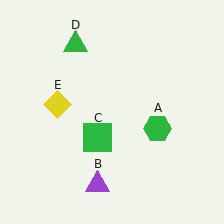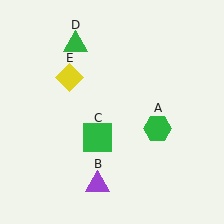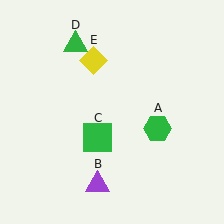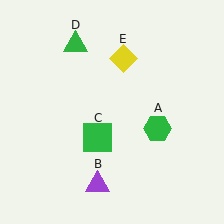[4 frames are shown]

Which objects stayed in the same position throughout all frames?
Green hexagon (object A) and purple triangle (object B) and green square (object C) and green triangle (object D) remained stationary.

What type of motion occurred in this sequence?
The yellow diamond (object E) rotated clockwise around the center of the scene.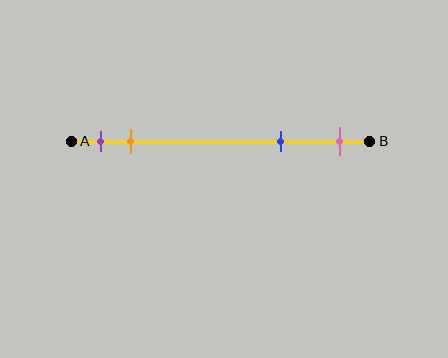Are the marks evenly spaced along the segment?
No, the marks are not evenly spaced.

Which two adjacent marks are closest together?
The purple and orange marks are the closest adjacent pair.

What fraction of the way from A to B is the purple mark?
The purple mark is approximately 10% (0.1) of the way from A to B.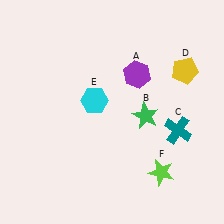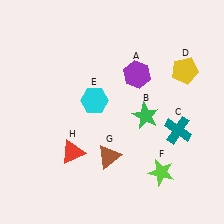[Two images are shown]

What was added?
A brown triangle (G), a red triangle (H) were added in Image 2.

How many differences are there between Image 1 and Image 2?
There are 2 differences between the two images.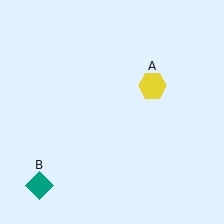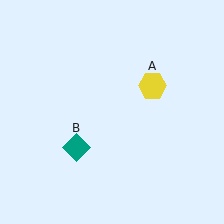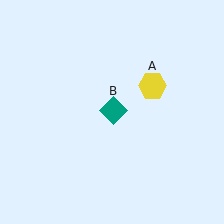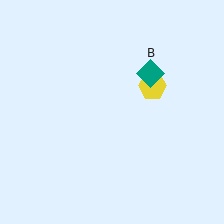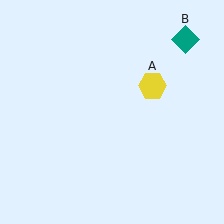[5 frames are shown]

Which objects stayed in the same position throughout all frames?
Yellow hexagon (object A) remained stationary.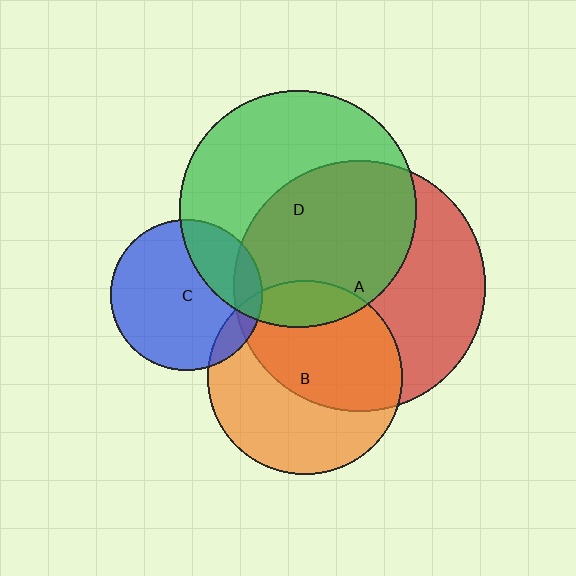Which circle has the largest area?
Circle A (red).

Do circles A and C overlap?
Yes.